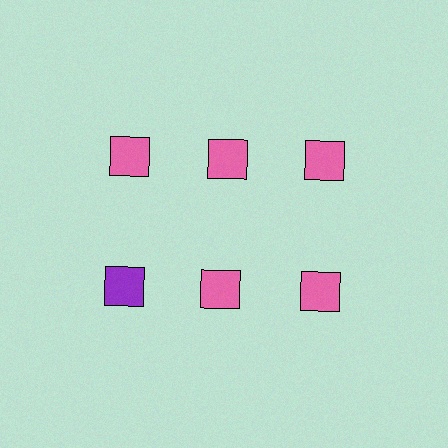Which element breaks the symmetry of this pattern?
The purple square in the second row, leftmost column breaks the symmetry. All other shapes are pink squares.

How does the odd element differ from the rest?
It has a different color: purple instead of pink.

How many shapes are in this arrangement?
There are 6 shapes arranged in a grid pattern.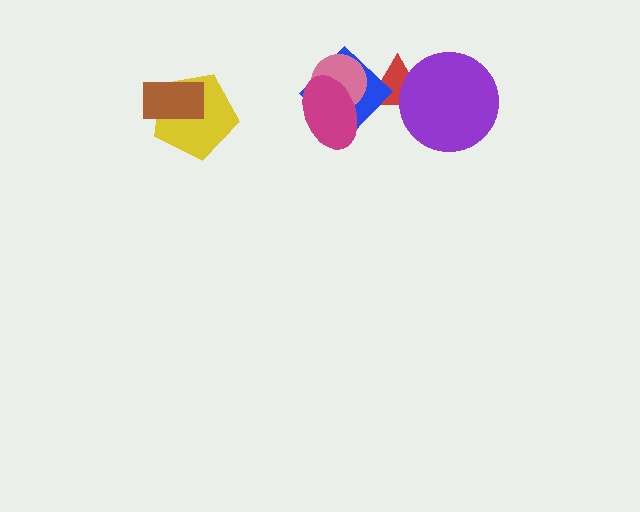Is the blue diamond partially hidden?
Yes, it is partially covered by another shape.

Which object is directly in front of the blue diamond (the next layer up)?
The pink circle is directly in front of the blue diamond.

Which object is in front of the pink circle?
The magenta ellipse is in front of the pink circle.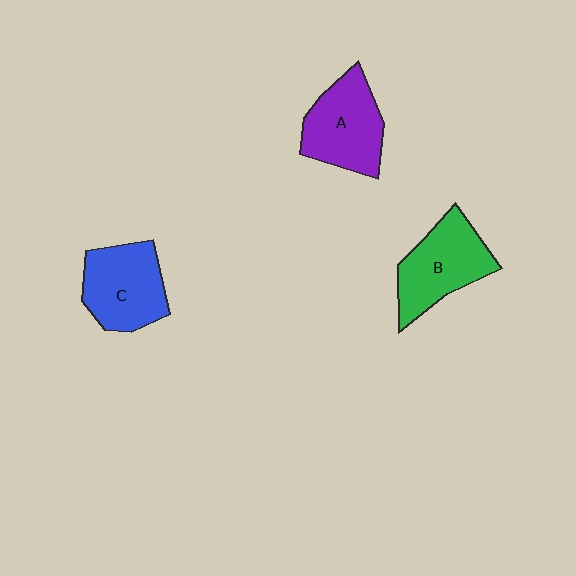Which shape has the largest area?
Shape B (green).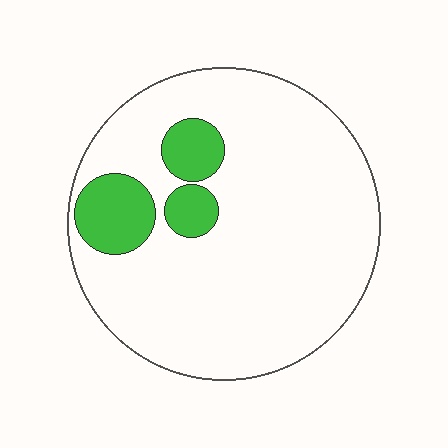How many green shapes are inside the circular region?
3.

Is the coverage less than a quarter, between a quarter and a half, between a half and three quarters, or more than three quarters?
Less than a quarter.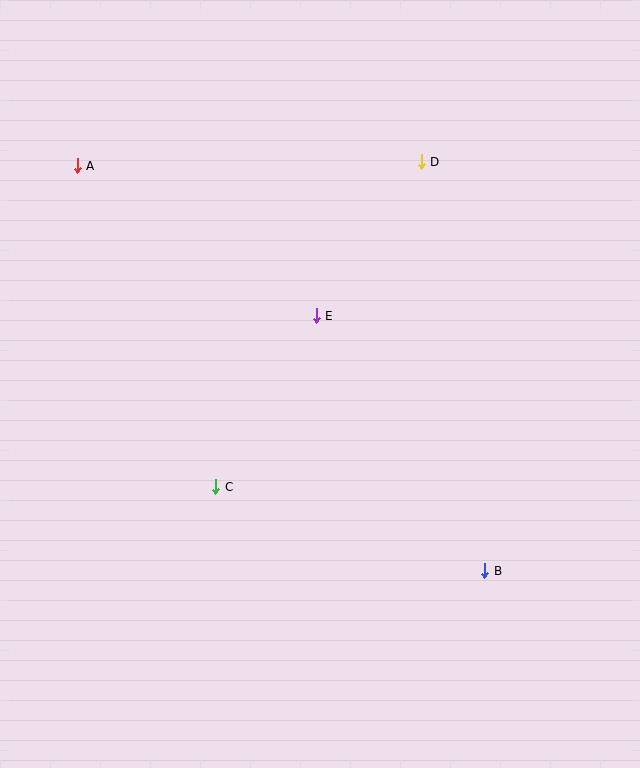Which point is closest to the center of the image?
Point E at (316, 316) is closest to the center.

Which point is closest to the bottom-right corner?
Point B is closest to the bottom-right corner.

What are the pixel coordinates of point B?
Point B is at (485, 571).